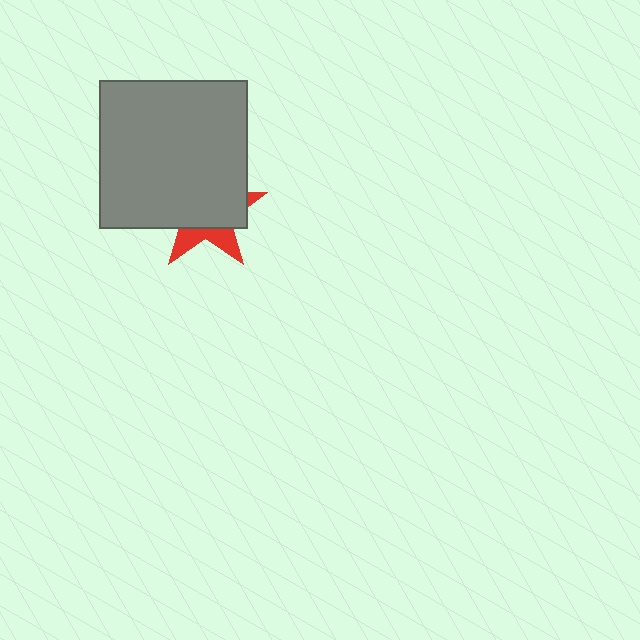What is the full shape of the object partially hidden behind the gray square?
The partially hidden object is a red star.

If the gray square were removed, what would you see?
You would see the complete red star.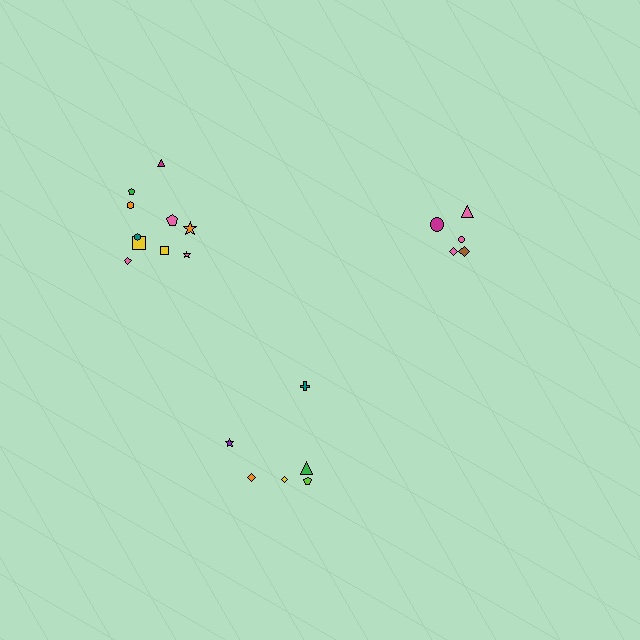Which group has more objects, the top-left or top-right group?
The top-left group.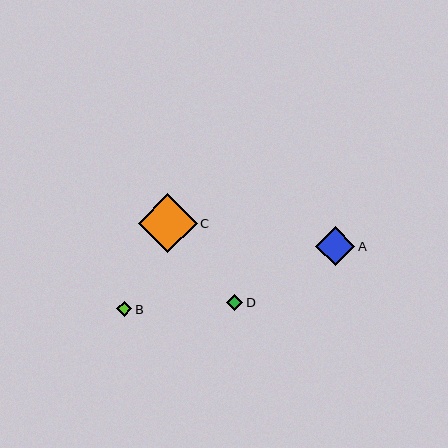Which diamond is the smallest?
Diamond B is the smallest with a size of approximately 15 pixels.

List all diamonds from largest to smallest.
From largest to smallest: C, A, D, B.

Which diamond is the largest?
Diamond C is the largest with a size of approximately 59 pixels.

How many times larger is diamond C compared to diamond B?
Diamond C is approximately 3.9 times the size of diamond B.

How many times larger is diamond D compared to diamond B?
Diamond D is approximately 1.1 times the size of diamond B.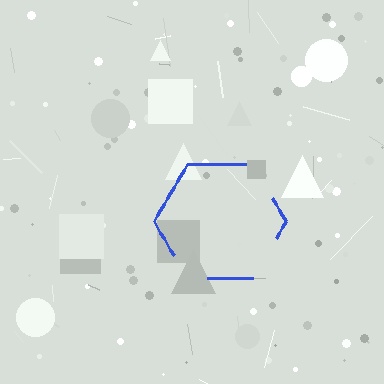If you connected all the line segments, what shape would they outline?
They would outline a hexagon.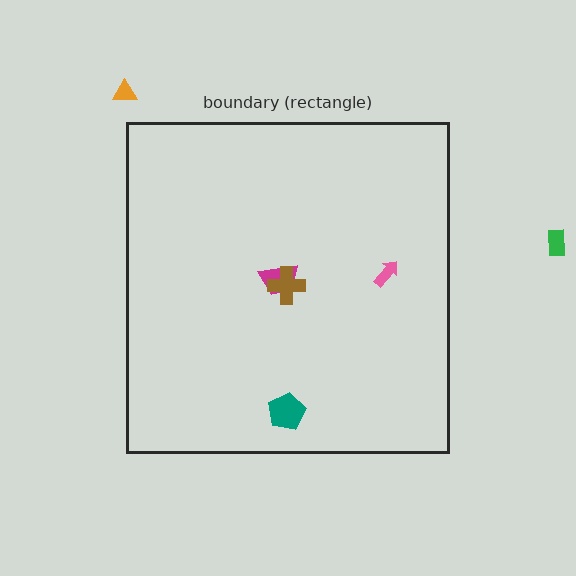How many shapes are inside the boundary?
4 inside, 2 outside.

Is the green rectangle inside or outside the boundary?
Outside.